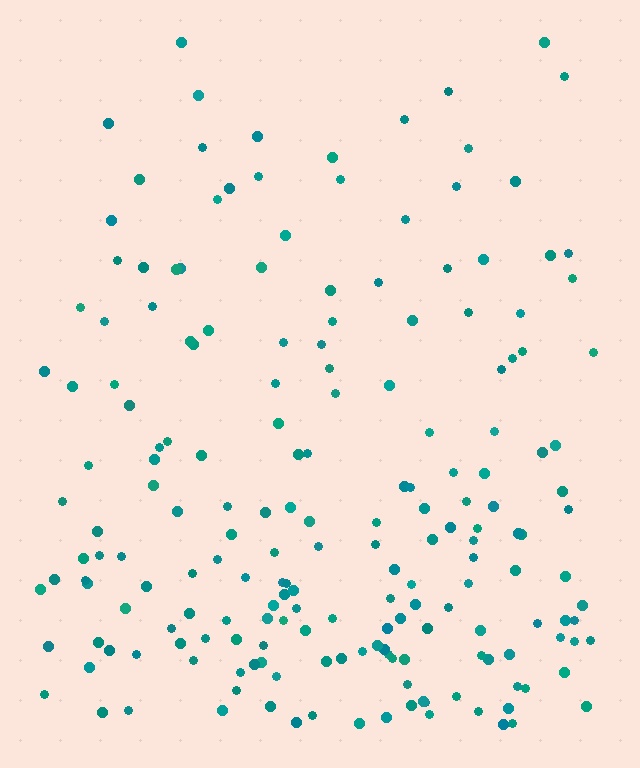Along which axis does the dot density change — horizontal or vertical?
Vertical.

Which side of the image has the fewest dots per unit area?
The top.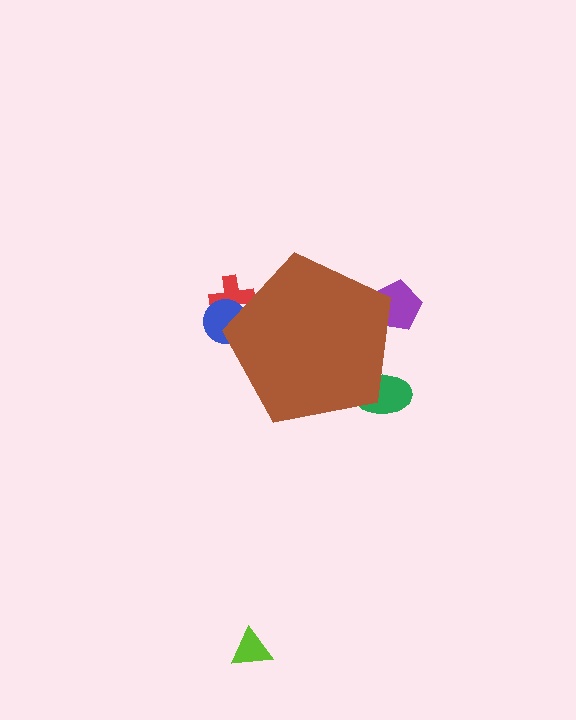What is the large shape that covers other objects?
A brown pentagon.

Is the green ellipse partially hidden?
Yes, the green ellipse is partially hidden behind the brown pentagon.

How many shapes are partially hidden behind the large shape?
4 shapes are partially hidden.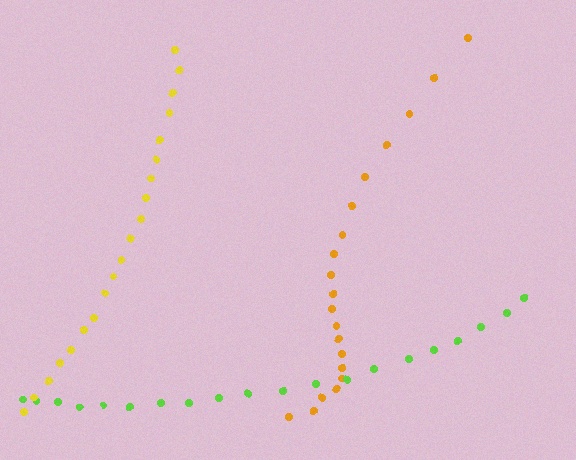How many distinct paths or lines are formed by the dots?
There are 3 distinct paths.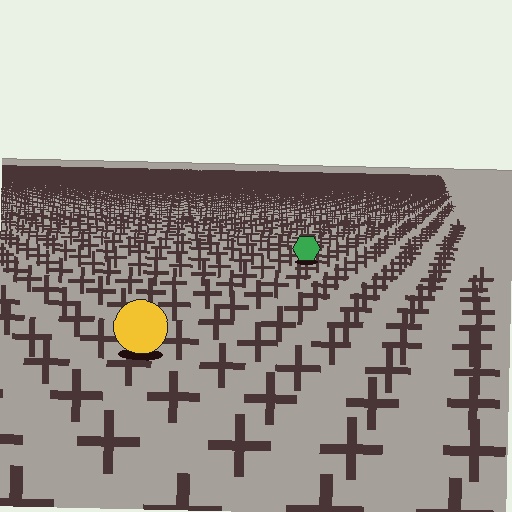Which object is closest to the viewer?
The yellow circle is closest. The texture marks near it are larger and more spread out.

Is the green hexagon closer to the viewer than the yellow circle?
No. The yellow circle is closer — you can tell from the texture gradient: the ground texture is coarser near it.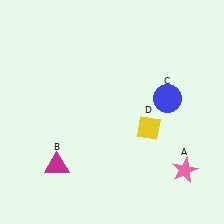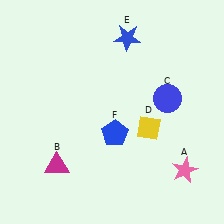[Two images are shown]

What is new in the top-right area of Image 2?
A blue star (E) was added in the top-right area of Image 2.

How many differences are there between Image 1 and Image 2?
There are 2 differences between the two images.